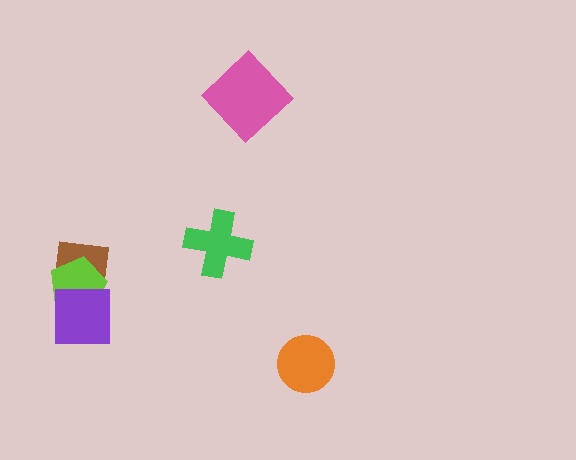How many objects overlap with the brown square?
2 objects overlap with the brown square.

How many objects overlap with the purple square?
2 objects overlap with the purple square.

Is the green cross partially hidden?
No, no other shape covers it.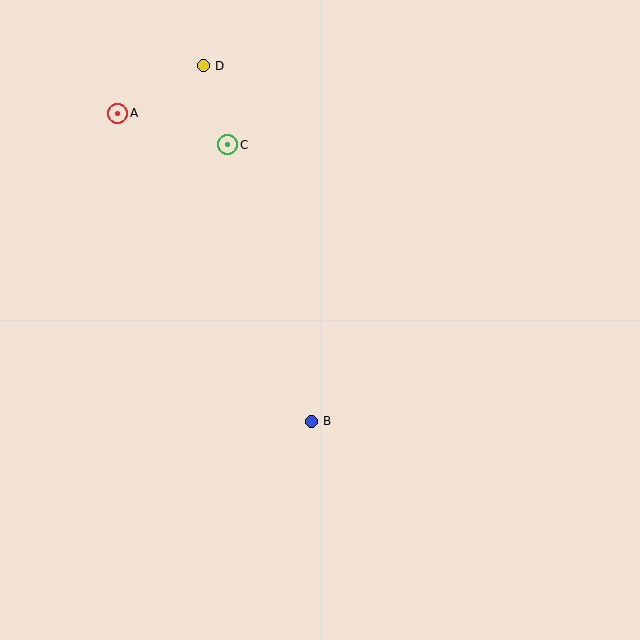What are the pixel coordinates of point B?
Point B is at (311, 421).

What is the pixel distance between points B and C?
The distance between B and C is 289 pixels.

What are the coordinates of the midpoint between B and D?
The midpoint between B and D is at (257, 244).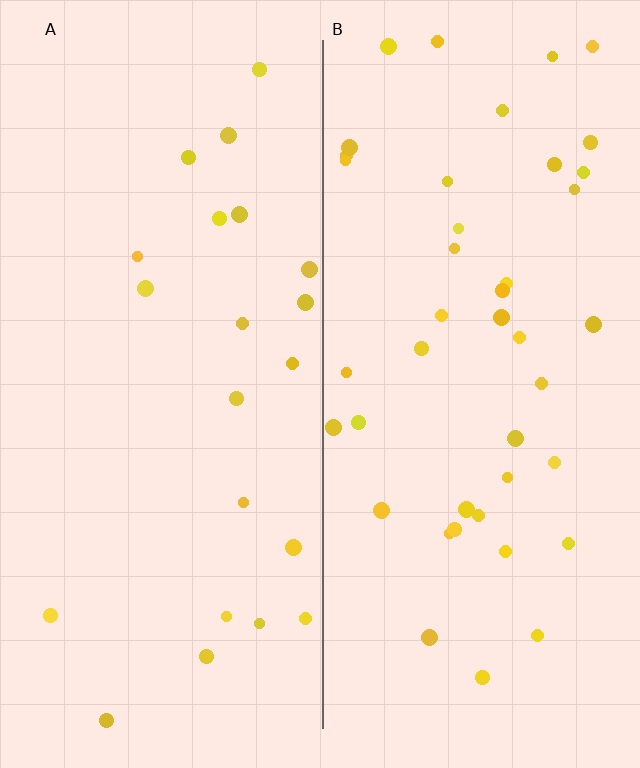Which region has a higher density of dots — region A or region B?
B (the right).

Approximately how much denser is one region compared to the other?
Approximately 2.0× — region B over region A.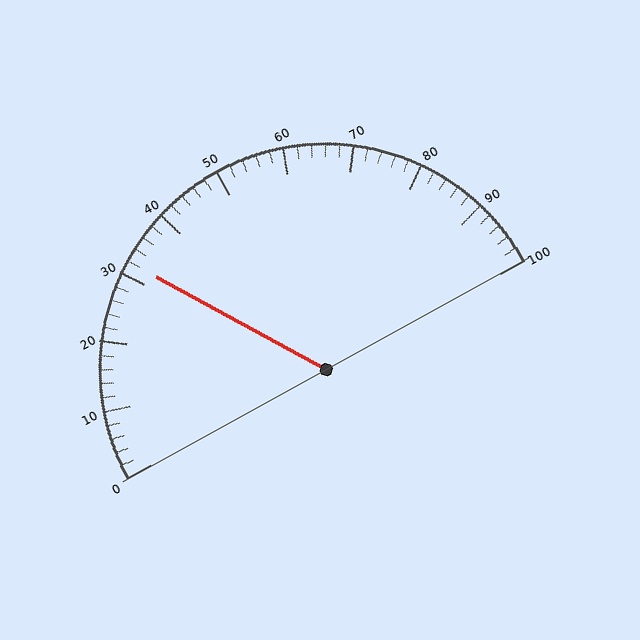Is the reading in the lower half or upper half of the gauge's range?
The reading is in the lower half of the range (0 to 100).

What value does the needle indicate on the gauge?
The needle indicates approximately 32.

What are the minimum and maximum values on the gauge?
The gauge ranges from 0 to 100.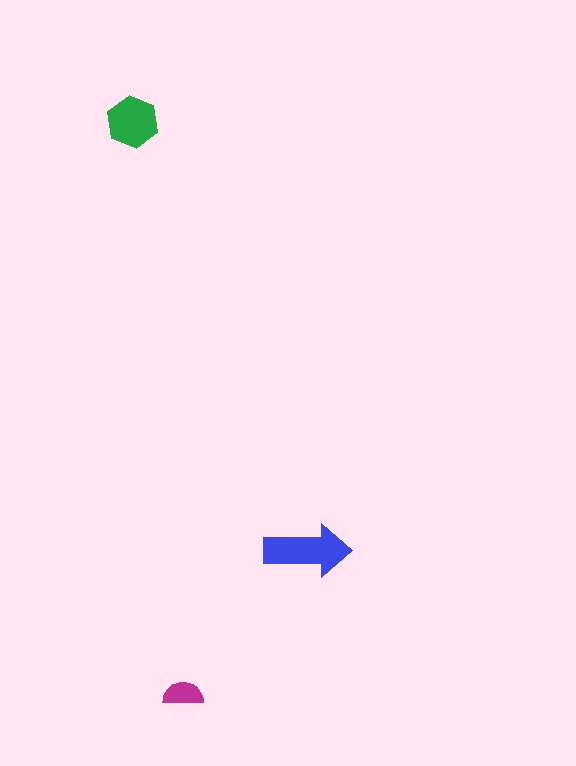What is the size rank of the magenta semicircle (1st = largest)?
3rd.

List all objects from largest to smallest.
The blue arrow, the green hexagon, the magenta semicircle.